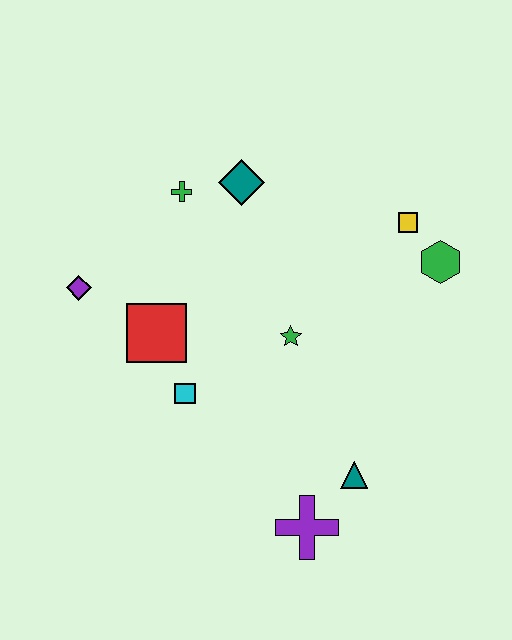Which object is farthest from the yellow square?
The purple diamond is farthest from the yellow square.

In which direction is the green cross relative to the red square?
The green cross is above the red square.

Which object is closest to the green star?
The cyan square is closest to the green star.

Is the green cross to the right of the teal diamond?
No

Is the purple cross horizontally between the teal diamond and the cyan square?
No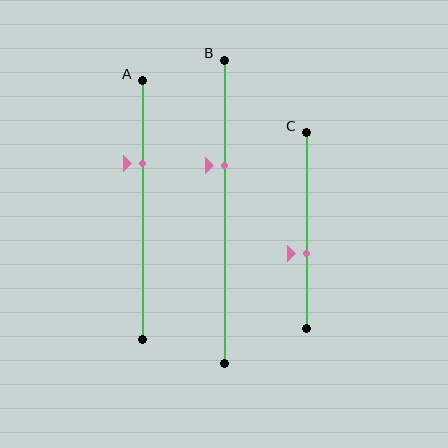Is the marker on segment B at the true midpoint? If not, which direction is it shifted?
No, the marker on segment B is shifted upward by about 15% of the segment length.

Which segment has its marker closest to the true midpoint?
Segment C has its marker closest to the true midpoint.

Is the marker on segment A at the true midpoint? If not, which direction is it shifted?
No, the marker on segment A is shifted upward by about 18% of the segment length.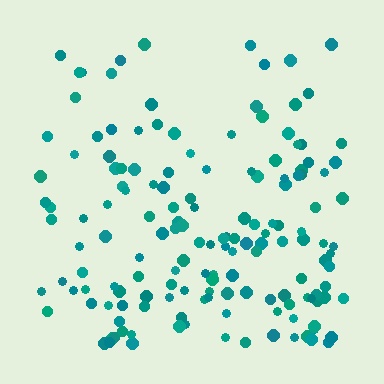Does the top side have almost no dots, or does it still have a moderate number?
Still a moderate number, just noticeably fewer than the bottom.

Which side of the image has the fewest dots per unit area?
The top.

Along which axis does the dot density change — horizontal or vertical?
Vertical.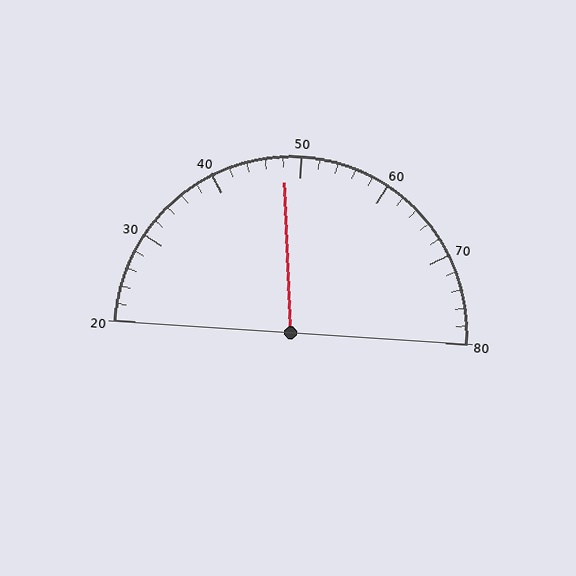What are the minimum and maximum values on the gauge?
The gauge ranges from 20 to 80.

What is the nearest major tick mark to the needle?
The nearest major tick mark is 50.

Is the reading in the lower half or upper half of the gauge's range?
The reading is in the lower half of the range (20 to 80).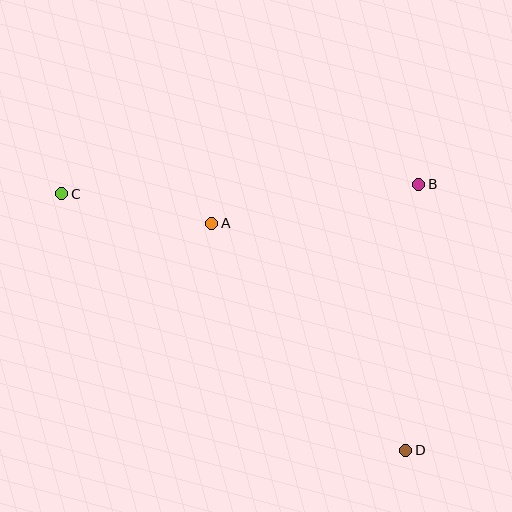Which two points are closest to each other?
Points A and C are closest to each other.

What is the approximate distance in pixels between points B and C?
The distance between B and C is approximately 357 pixels.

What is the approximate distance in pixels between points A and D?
The distance between A and D is approximately 299 pixels.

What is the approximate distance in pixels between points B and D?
The distance between B and D is approximately 266 pixels.